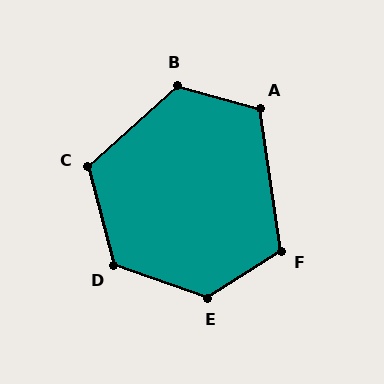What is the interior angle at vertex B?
Approximately 122 degrees (obtuse).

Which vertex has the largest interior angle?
E, at approximately 128 degrees.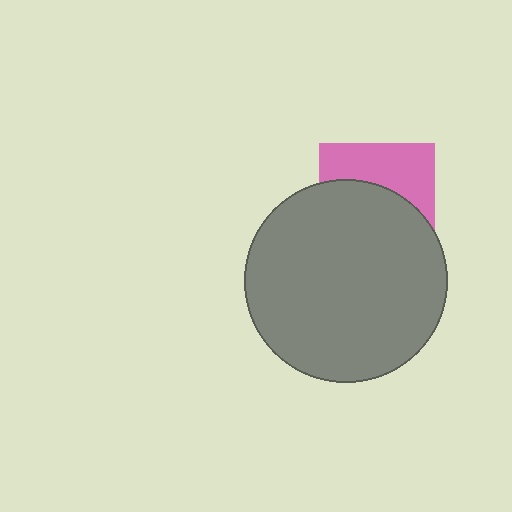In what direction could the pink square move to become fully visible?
The pink square could move up. That would shift it out from behind the gray circle entirely.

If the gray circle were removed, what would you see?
You would see the complete pink square.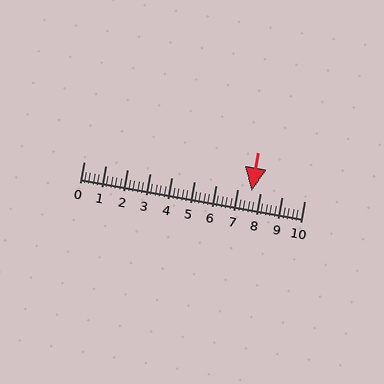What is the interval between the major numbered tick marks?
The major tick marks are spaced 1 units apart.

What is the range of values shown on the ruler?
The ruler shows values from 0 to 10.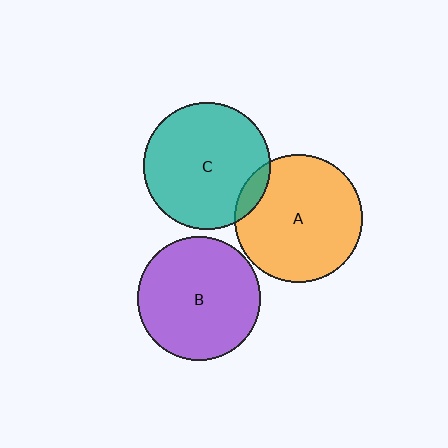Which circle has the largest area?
Circle A (orange).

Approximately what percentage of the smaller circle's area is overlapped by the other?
Approximately 10%.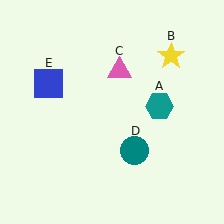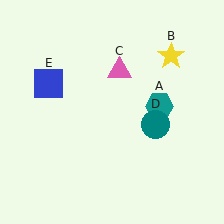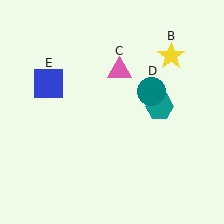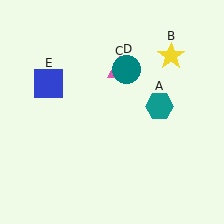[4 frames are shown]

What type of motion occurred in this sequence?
The teal circle (object D) rotated counterclockwise around the center of the scene.